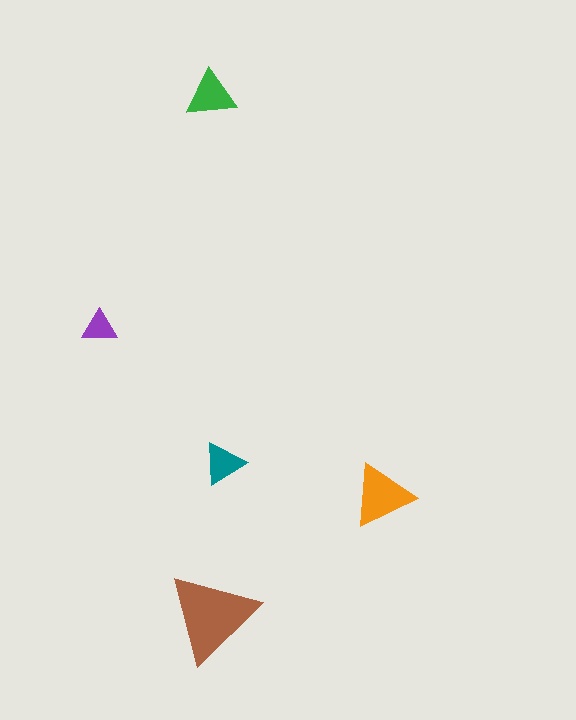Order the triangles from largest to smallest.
the brown one, the orange one, the green one, the teal one, the purple one.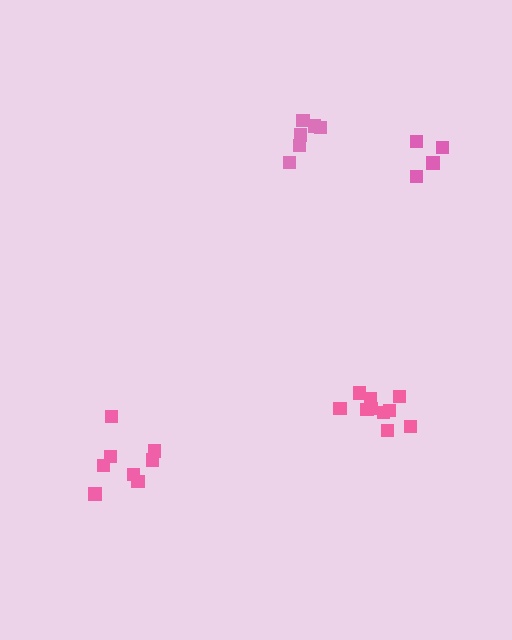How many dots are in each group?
Group 1: 5 dots, Group 2: 6 dots, Group 3: 10 dots, Group 4: 8 dots (29 total).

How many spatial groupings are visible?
There are 4 spatial groupings.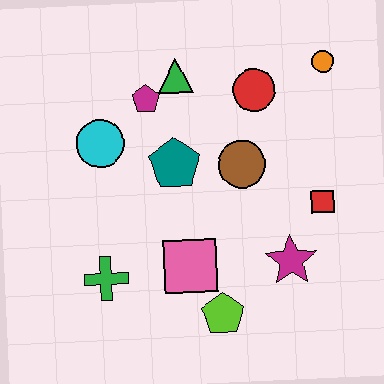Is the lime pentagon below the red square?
Yes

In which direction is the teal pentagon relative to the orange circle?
The teal pentagon is to the left of the orange circle.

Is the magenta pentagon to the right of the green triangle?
No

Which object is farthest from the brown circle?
The green cross is farthest from the brown circle.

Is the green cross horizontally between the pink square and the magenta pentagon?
No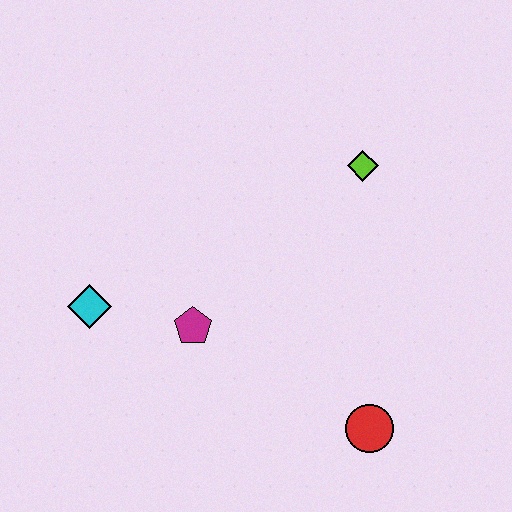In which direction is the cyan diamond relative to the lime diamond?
The cyan diamond is to the left of the lime diamond.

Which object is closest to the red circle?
The magenta pentagon is closest to the red circle.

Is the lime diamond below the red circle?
No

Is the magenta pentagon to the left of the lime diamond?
Yes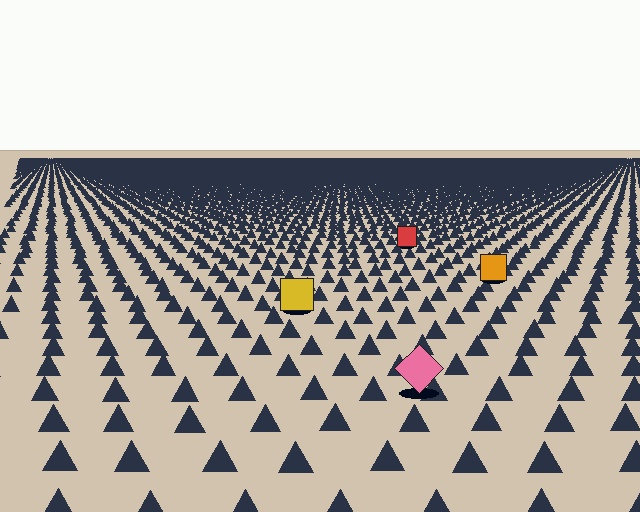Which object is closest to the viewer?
The pink diamond is closest. The texture marks near it are larger and more spread out.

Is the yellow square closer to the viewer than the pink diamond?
No. The pink diamond is closer — you can tell from the texture gradient: the ground texture is coarser near it.